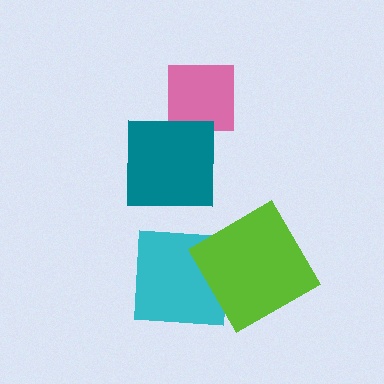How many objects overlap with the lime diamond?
1 object overlaps with the lime diamond.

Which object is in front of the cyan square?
The lime diamond is in front of the cyan square.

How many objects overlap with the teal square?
0 objects overlap with the teal square.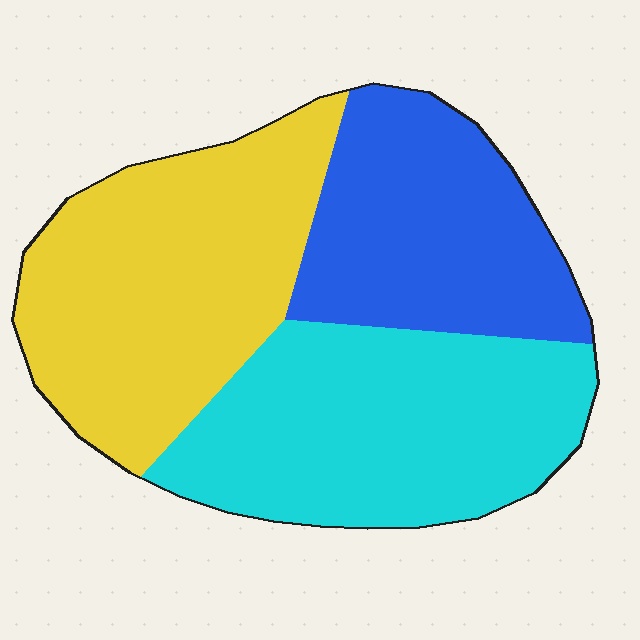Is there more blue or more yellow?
Yellow.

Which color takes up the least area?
Blue, at roughly 25%.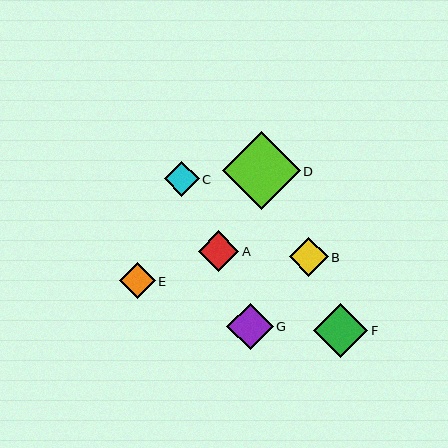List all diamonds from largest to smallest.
From largest to smallest: D, F, G, A, B, E, C.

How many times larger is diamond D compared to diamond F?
Diamond D is approximately 1.5 times the size of diamond F.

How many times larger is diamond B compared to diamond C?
Diamond B is approximately 1.1 times the size of diamond C.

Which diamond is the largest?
Diamond D is the largest with a size of approximately 78 pixels.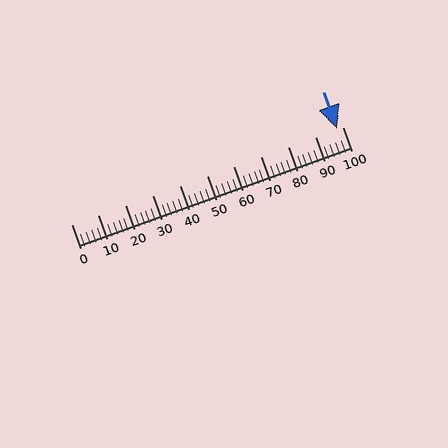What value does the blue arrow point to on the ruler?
The blue arrow points to approximately 98.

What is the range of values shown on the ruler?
The ruler shows values from 0 to 100.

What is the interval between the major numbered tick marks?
The major tick marks are spaced 10 units apart.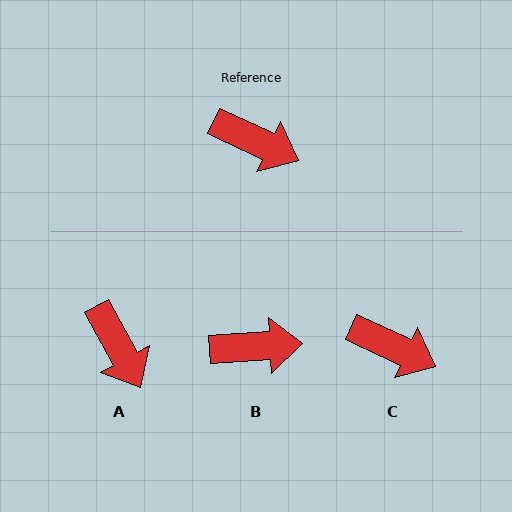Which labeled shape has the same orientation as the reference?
C.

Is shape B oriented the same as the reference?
No, it is off by about 29 degrees.